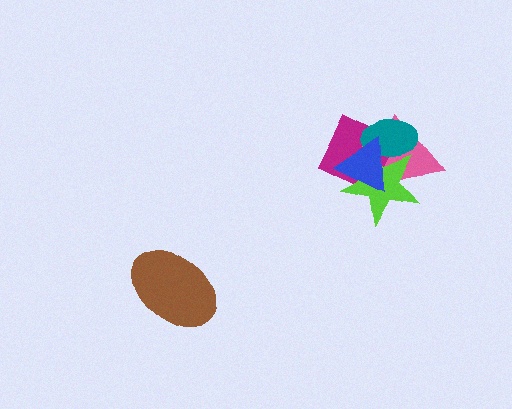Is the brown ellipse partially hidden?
No, no other shape covers it.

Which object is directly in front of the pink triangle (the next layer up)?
The magenta diamond is directly in front of the pink triangle.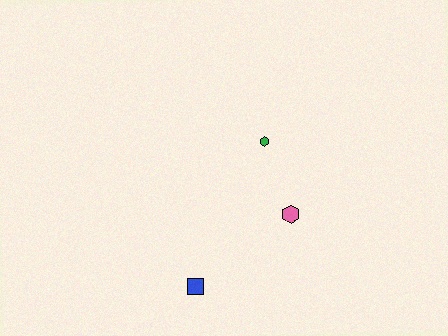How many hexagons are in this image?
There are 2 hexagons.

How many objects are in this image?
There are 3 objects.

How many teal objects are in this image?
There are no teal objects.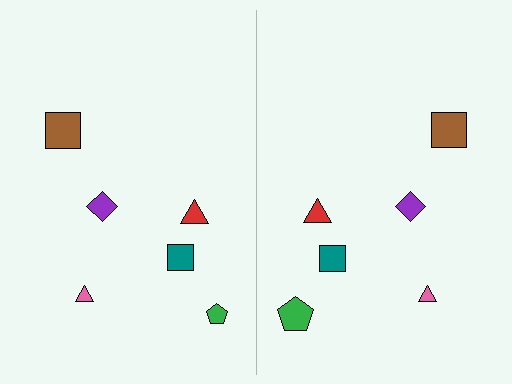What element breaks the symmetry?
The green pentagon on the right side has a different size than its mirror counterpart.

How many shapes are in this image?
There are 12 shapes in this image.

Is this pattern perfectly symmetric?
No, the pattern is not perfectly symmetric. The green pentagon on the right side has a different size than its mirror counterpart.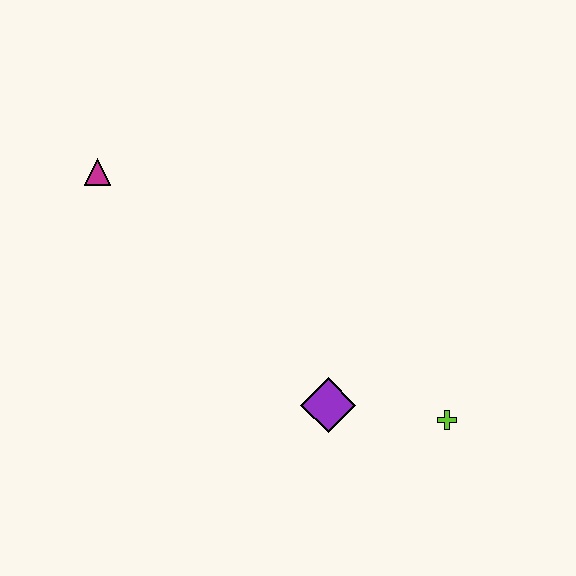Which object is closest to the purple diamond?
The lime cross is closest to the purple diamond.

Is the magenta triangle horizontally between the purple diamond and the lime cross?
No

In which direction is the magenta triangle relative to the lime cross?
The magenta triangle is to the left of the lime cross.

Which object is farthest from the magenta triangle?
The lime cross is farthest from the magenta triangle.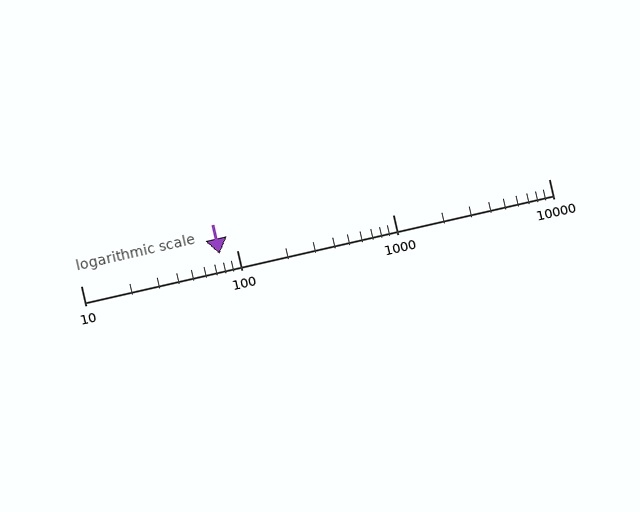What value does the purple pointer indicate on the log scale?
The pointer indicates approximately 78.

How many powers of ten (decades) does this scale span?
The scale spans 3 decades, from 10 to 10000.